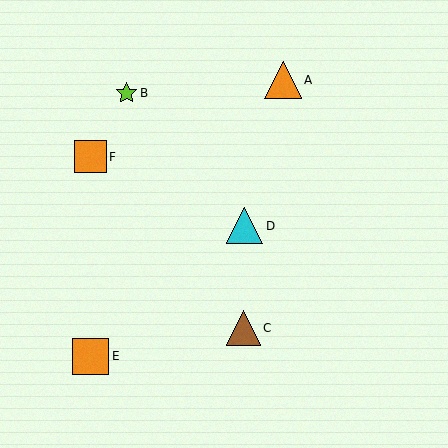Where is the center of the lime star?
The center of the lime star is at (126, 93).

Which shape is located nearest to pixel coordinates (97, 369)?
The orange square (labeled E) at (91, 356) is nearest to that location.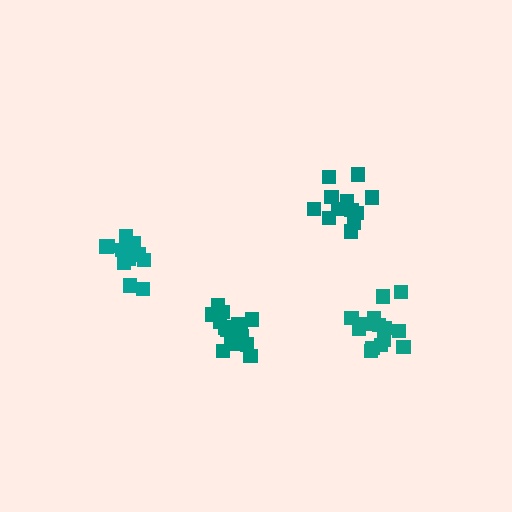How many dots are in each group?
Group 1: 14 dots, Group 2: 15 dots, Group 3: 12 dots, Group 4: 14 dots (55 total).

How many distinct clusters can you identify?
There are 4 distinct clusters.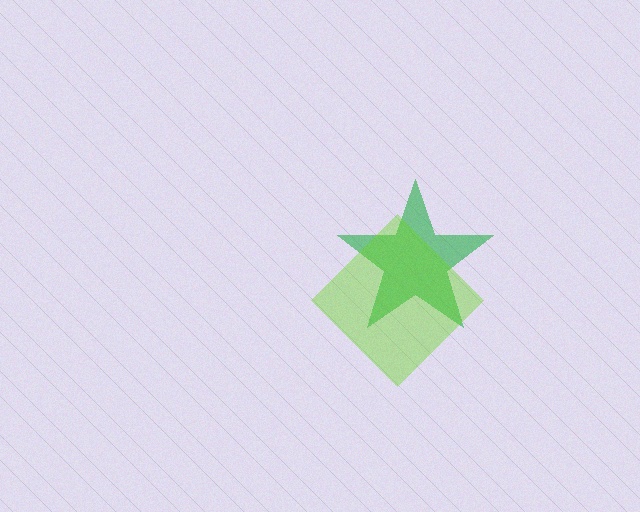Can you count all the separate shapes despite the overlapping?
Yes, there are 2 separate shapes.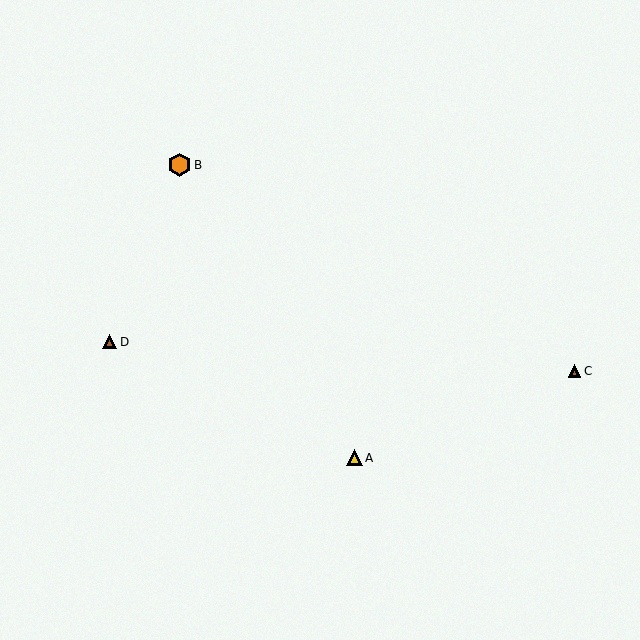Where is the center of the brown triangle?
The center of the brown triangle is at (575, 371).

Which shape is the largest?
The orange hexagon (labeled B) is the largest.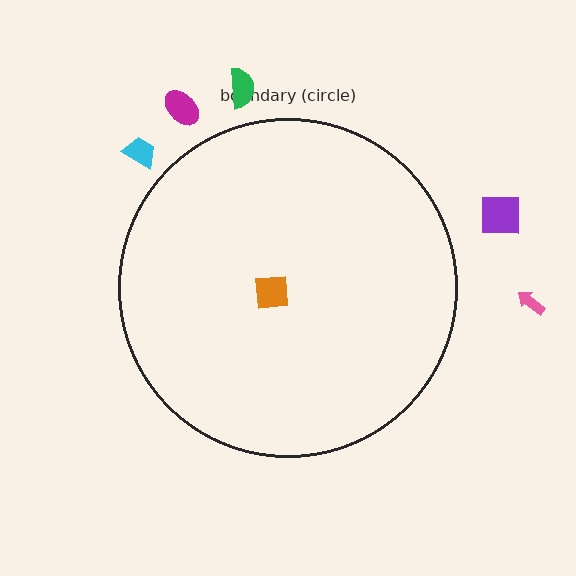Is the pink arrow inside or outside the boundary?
Outside.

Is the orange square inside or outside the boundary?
Inside.